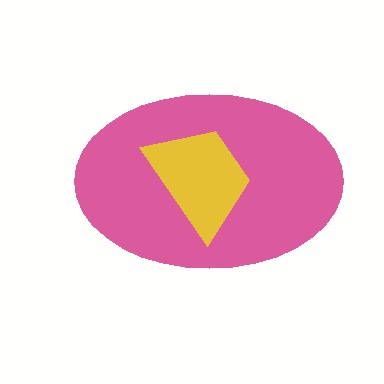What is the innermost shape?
The yellow trapezoid.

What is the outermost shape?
The pink ellipse.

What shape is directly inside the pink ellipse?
The yellow trapezoid.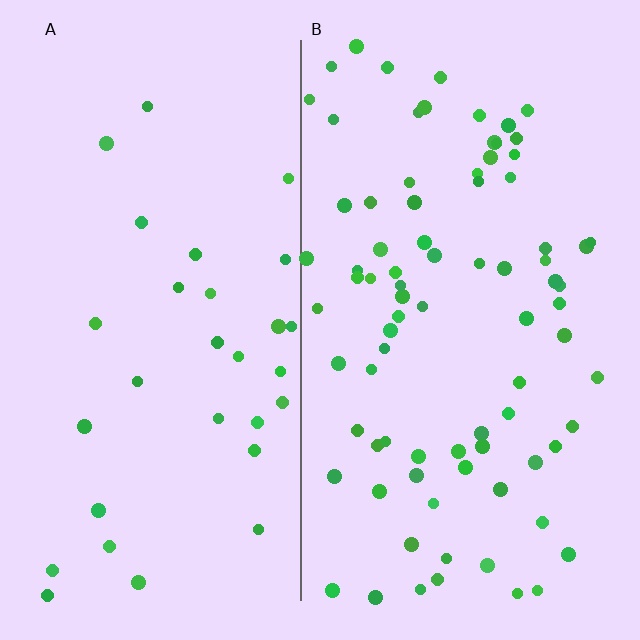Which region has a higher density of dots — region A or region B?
B (the right).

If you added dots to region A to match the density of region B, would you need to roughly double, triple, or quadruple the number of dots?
Approximately triple.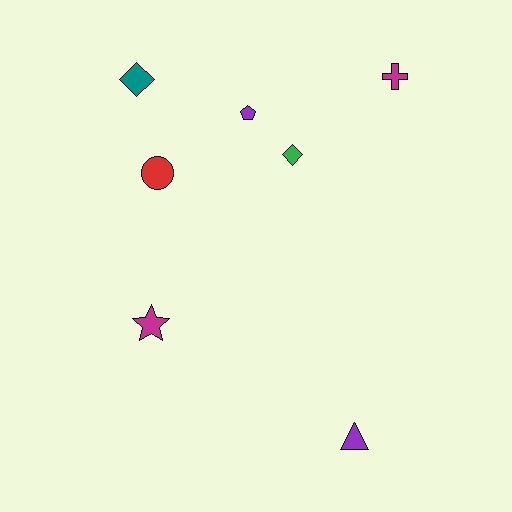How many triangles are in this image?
There is 1 triangle.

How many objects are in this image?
There are 7 objects.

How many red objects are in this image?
There is 1 red object.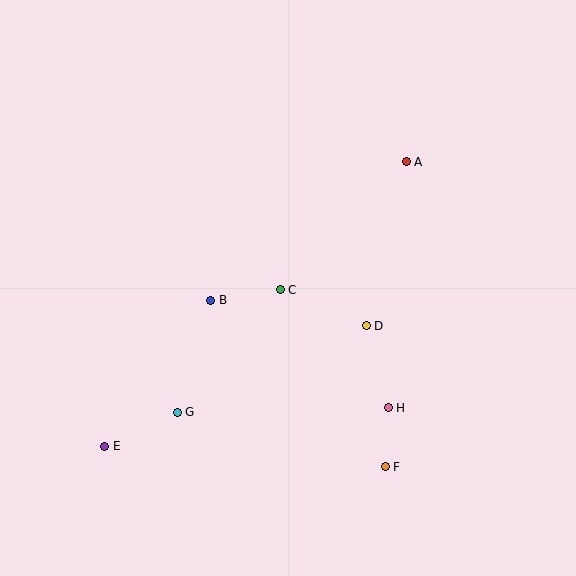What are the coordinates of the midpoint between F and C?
The midpoint between F and C is at (333, 378).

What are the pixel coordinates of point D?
Point D is at (366, 326).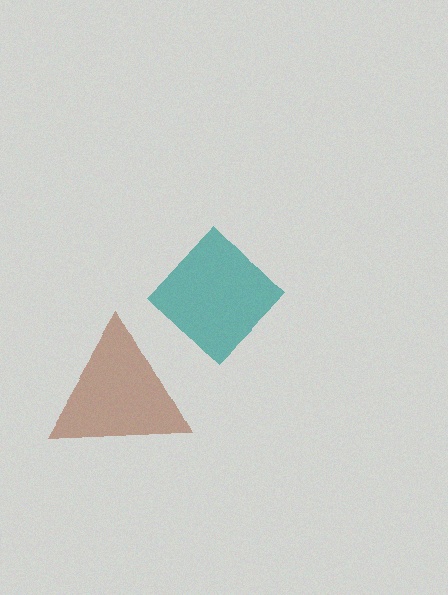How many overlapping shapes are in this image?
There are 2 overlapping shapes in the image.